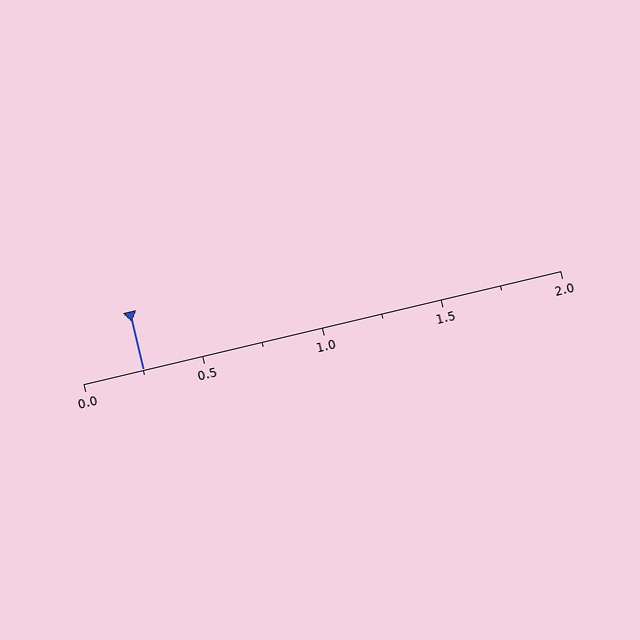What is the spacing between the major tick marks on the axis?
The major ticks are spaced 0.5 apart.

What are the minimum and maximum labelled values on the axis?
The axis runs from 0.0 to 2.0.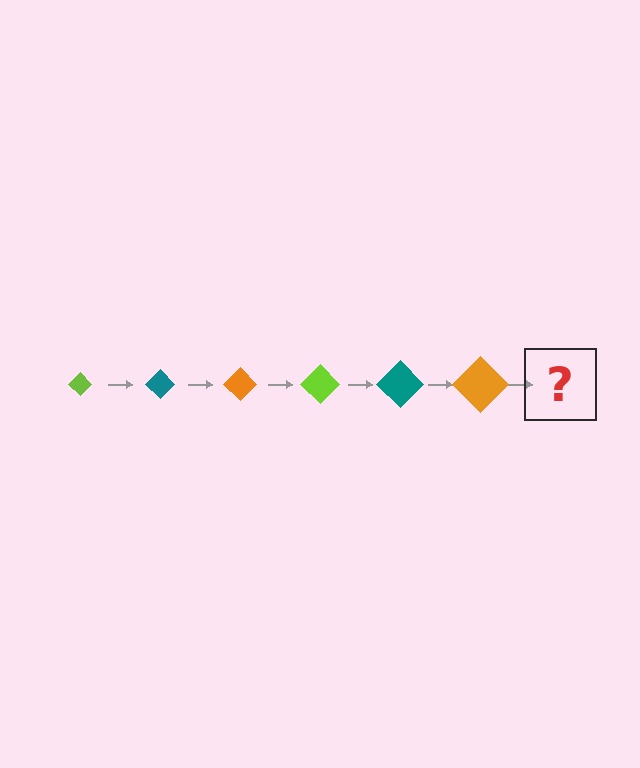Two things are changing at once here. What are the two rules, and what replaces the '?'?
The two rules are that the diamond grows larger each step and the color cycles through lime, teal, and orange. The '?' should be a lime diamond, larger than the previous one.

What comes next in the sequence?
The next element should be a lime diamond, larger than the previous one.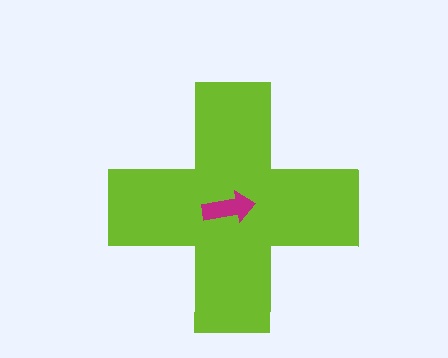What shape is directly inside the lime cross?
The magenta arrow.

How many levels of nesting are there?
2.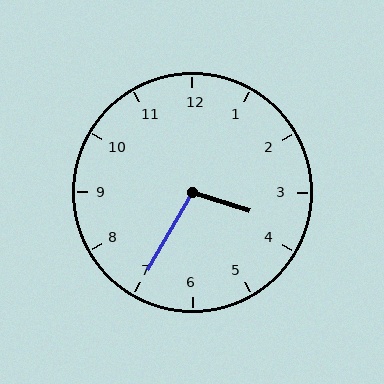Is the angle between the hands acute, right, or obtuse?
It is obtuse.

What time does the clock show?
3:35.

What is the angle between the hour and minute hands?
Approximately 102 degrees.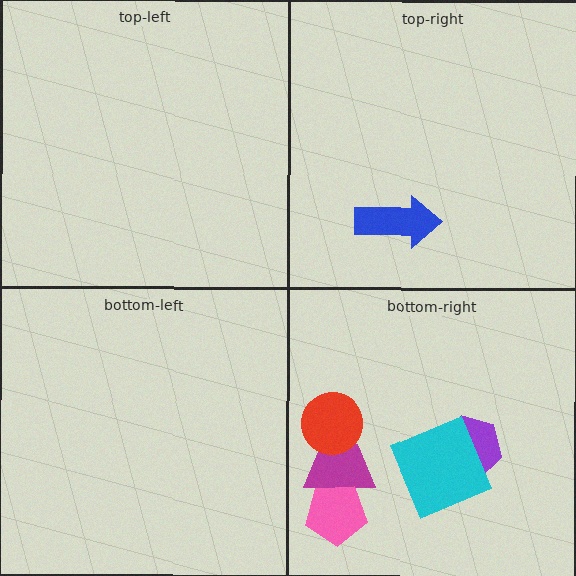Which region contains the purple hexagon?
The bottom-right region.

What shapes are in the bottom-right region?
The purple hexagon, the magenta trapezoid, the red circle, the pink pentagon, the cyan square.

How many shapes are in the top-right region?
1.